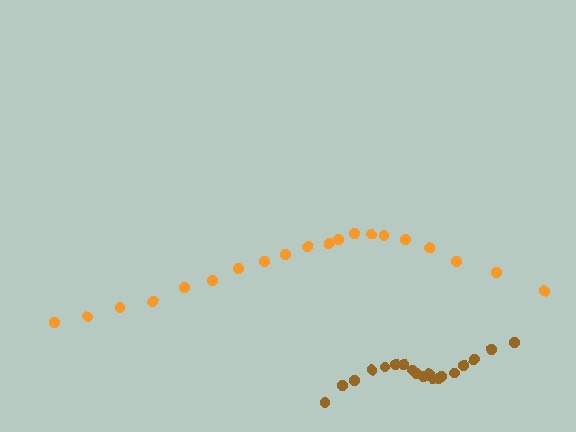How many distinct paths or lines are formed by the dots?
There are 2 distinct paths.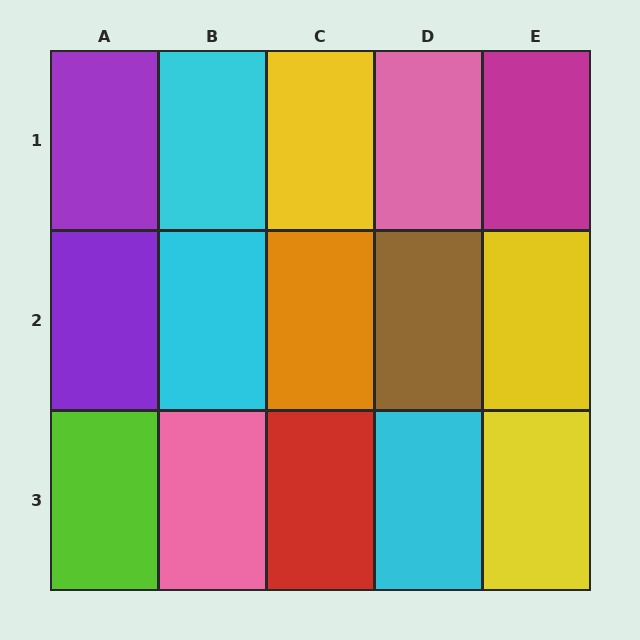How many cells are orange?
1 cell is orange.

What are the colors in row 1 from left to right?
Purple, cyan, yellow, pink, magenta.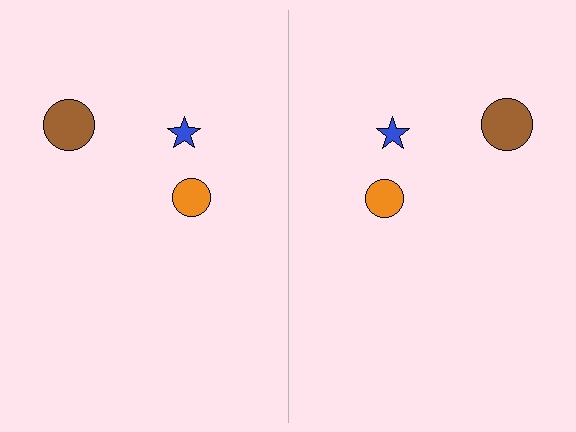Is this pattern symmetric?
Yes, this pattern has bilateral (reflection) symmetry.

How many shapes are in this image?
There are 6 shapes in this image.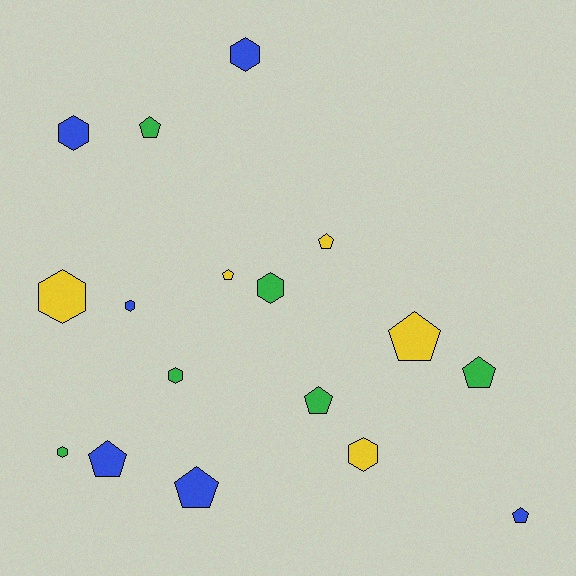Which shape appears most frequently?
Pentagon, with 9 objects.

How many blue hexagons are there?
There are 3 blue hexagons.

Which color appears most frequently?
Green, with 6 objects.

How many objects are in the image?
There are 17 objects.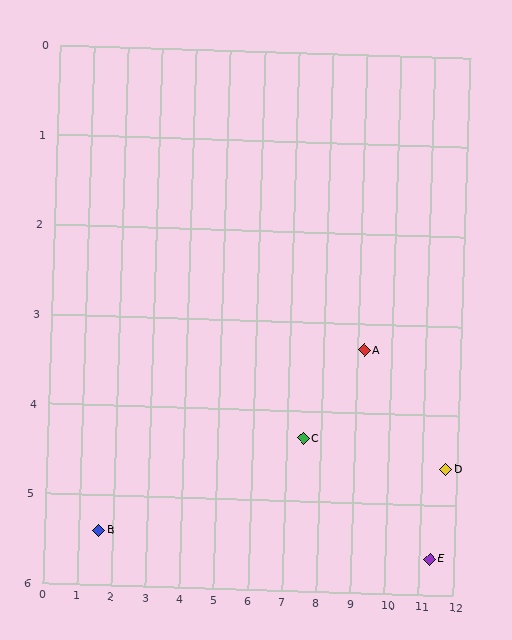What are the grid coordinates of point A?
Point A is at approximately (9.2, 3.3).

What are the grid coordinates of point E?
Point E is at approximately (11.3, 5.6).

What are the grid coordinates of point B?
Point B is at approximately (1.6, 5.4).